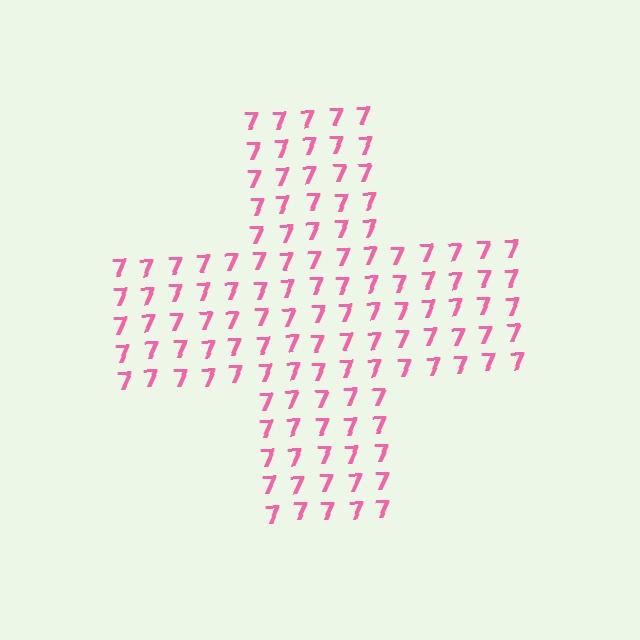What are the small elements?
The small elements are digit 7's.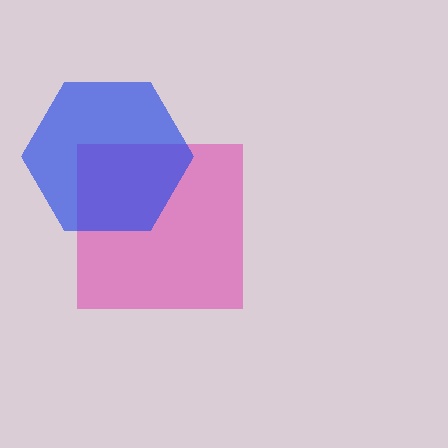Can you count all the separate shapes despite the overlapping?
Yes, there are 2 separate shapes.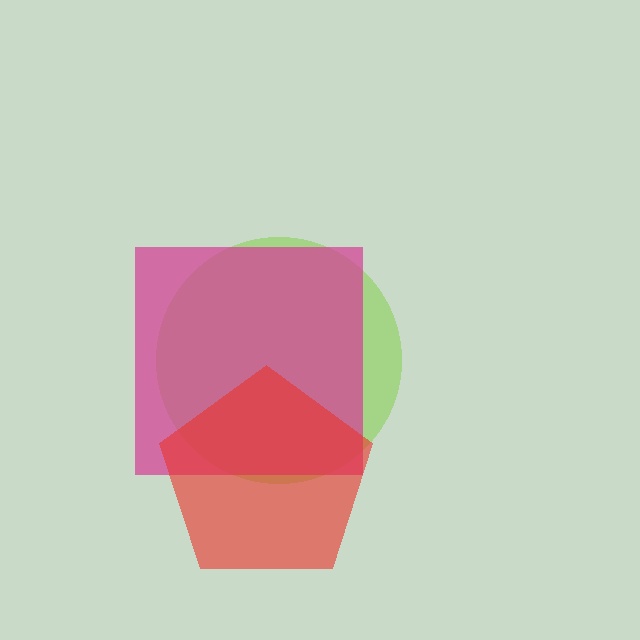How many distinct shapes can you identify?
There are 3 distinct shapes: a lime circle, a magenta square, a red pentagon.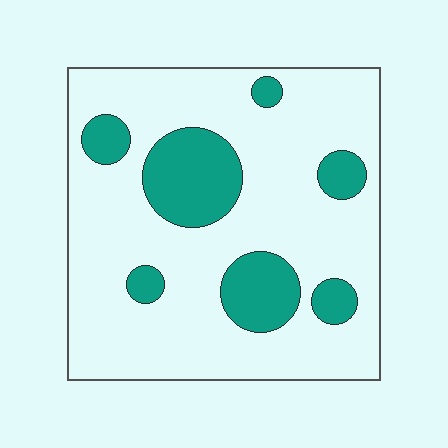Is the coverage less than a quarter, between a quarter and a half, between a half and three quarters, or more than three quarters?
Less than a quarter.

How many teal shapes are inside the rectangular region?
7.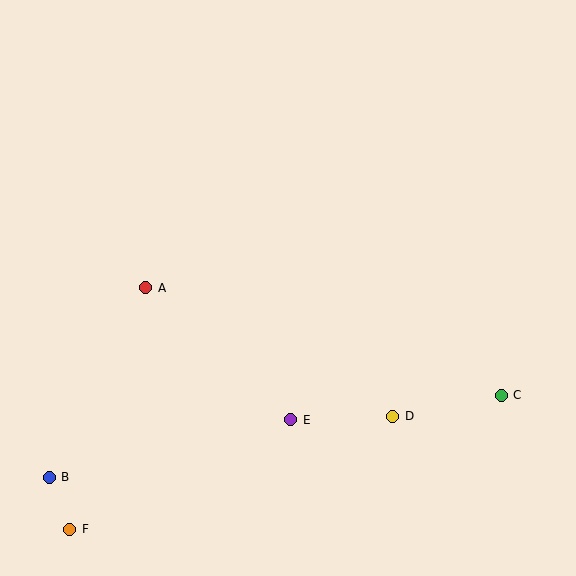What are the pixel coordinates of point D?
Point D is at (393, 416).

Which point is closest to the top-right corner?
Point C is closest to the top-right corner.